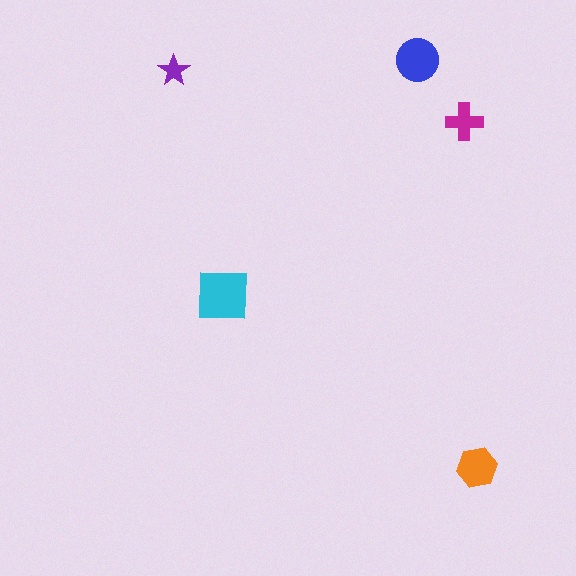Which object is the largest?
The cyan square.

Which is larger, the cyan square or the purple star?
The cyan square.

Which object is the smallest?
The purple star.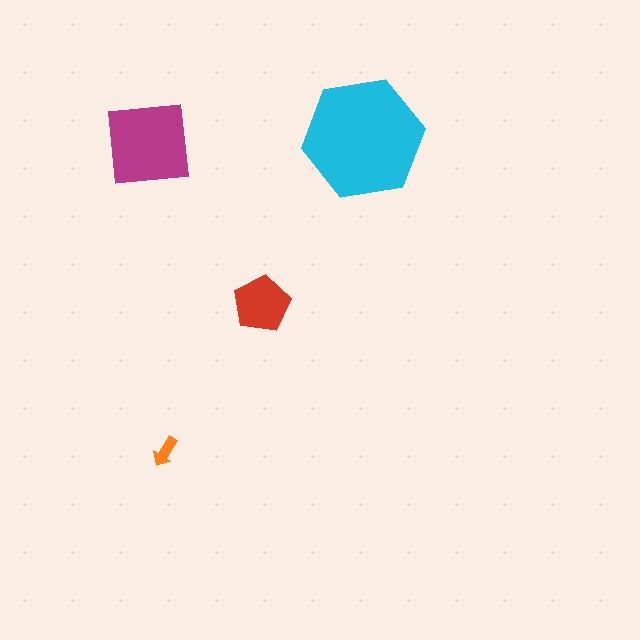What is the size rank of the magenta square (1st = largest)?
2nd.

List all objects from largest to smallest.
The cyan hexagon, the magenta square, the red pentagon, the orange arrow.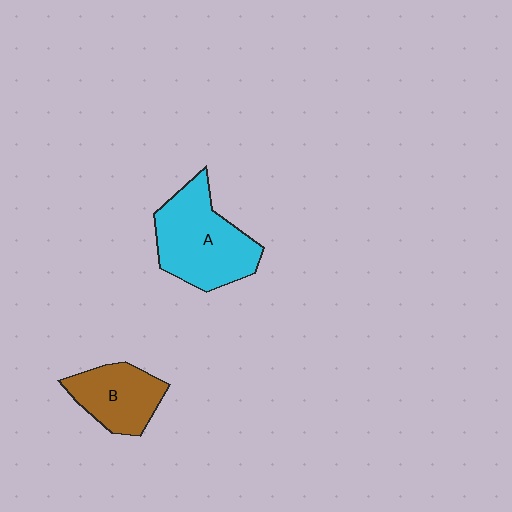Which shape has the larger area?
Shape A (cyan).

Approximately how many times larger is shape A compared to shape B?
Approximately 1.5 times.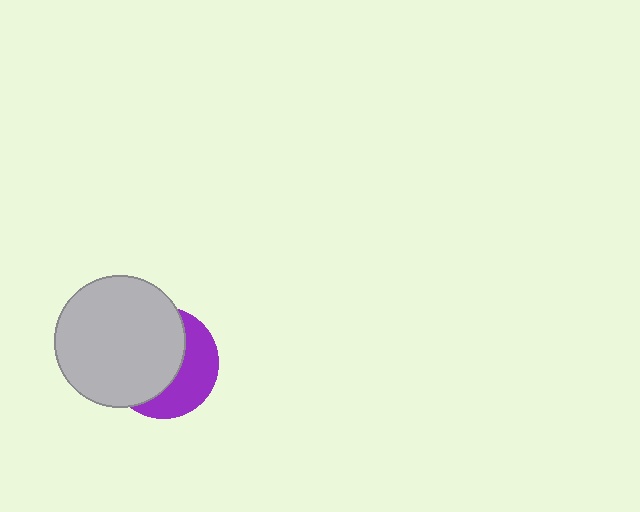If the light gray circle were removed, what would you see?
You would see the complete purple circle.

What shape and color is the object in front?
The object in front is a light gray circle.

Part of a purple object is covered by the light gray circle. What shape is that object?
It is a circle.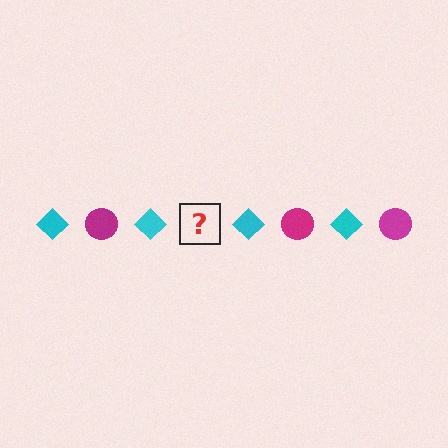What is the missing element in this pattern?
The missing element is a magenta circle.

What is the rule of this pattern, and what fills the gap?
The rule is that the pattern alternates between cyan diamond and magenta circle. The gap should be filled with a magenta circle.